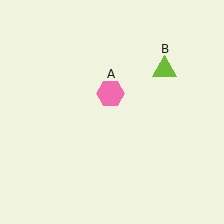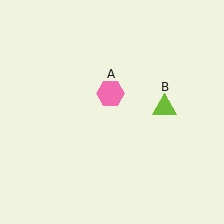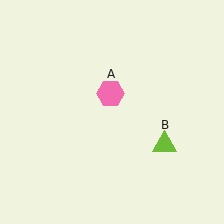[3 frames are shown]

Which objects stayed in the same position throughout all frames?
Pink hexagon (object A) remained stationary.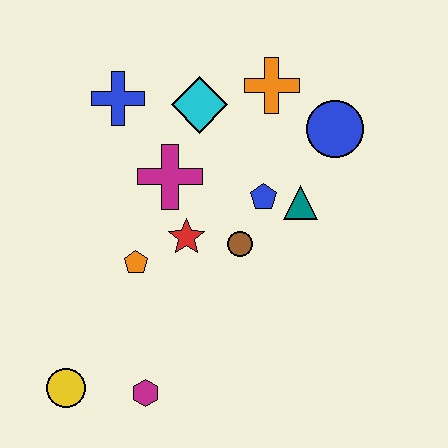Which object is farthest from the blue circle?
The yellow circle is farthest from the blue circle.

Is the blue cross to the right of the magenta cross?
No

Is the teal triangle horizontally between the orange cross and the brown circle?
No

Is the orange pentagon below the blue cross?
Yes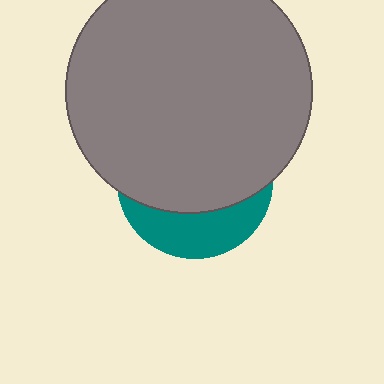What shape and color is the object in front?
The object in front is a gray circle.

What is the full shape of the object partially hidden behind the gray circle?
The partially hidden object is a teal circle.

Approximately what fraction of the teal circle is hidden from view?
Roughly 69% of the teal circle is hidden behind the gray circle.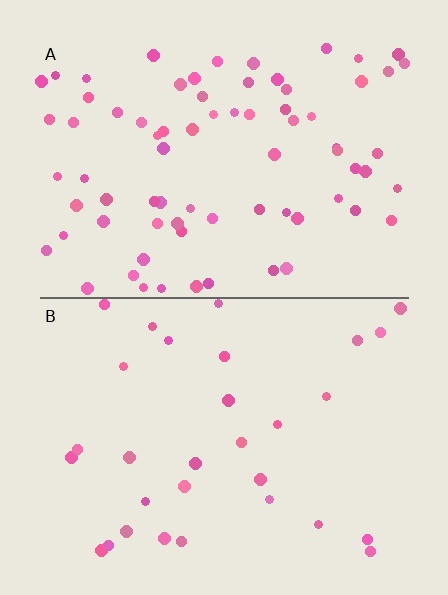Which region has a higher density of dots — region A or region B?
A (the top).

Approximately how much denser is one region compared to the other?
Approximately 2.4× — region A over region B.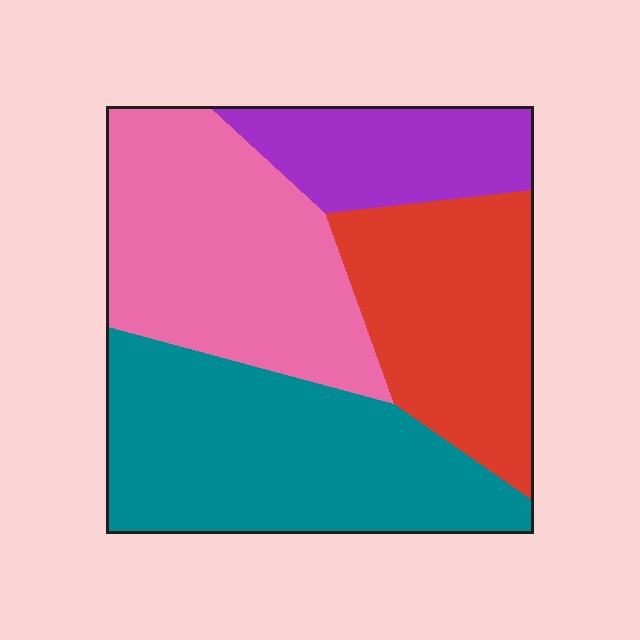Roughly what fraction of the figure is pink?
Pink takes up between a quarter and a half of the figure.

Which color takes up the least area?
Purple, at roughly 15%.